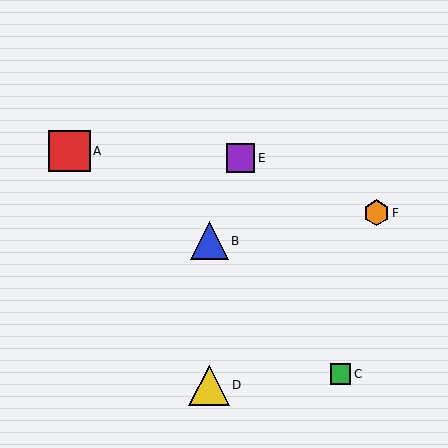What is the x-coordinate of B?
Object B is at x≈209.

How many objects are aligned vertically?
2 objects (B, D) are aligned vertically.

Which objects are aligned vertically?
Objects B, D are aligned vertically.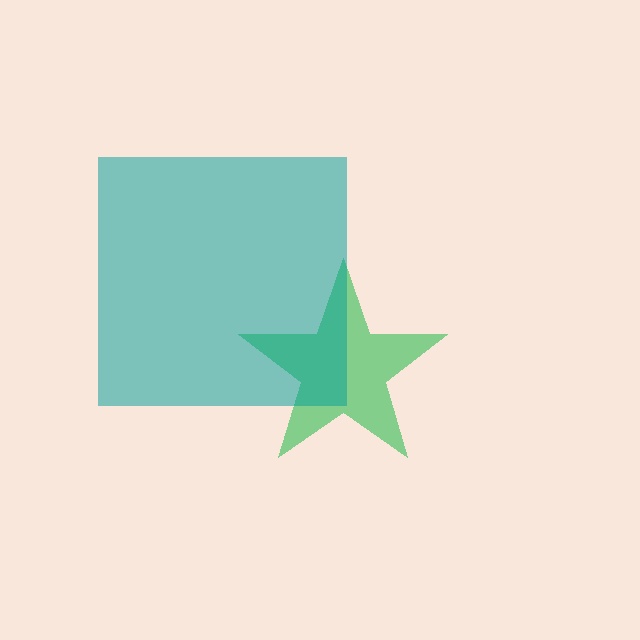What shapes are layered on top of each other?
The layered shapes are: a green star, a teal square.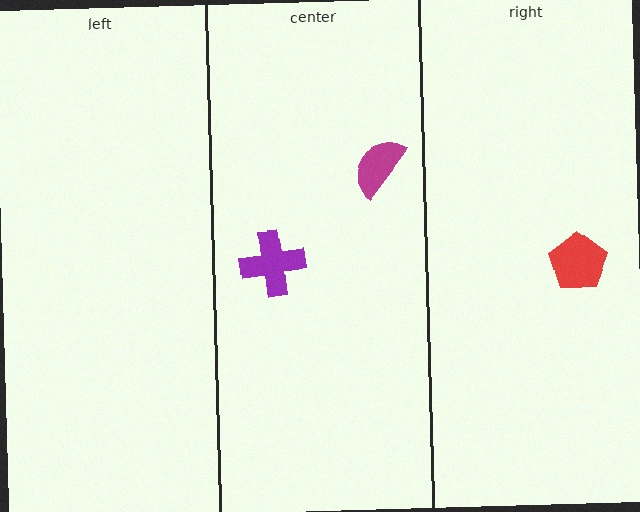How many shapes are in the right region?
1.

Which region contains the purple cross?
The center region.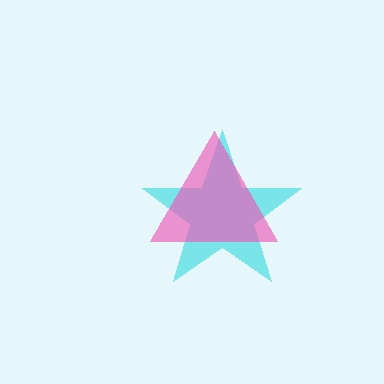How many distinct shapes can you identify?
There are 2 distinct shapes: a cyan star, a pink triangle.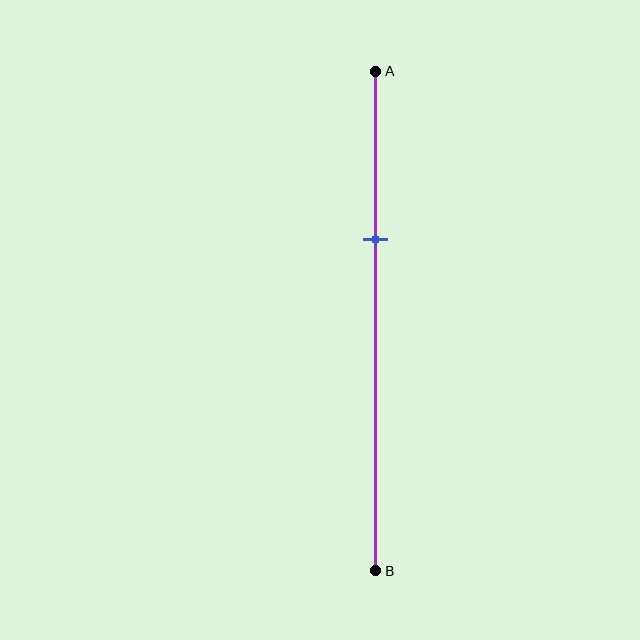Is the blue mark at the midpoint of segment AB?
No, the mark is at about 35% from A, not at the 50% midpoint.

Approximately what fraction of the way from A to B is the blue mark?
The blue mark is approximately 35% of the way from A to B.